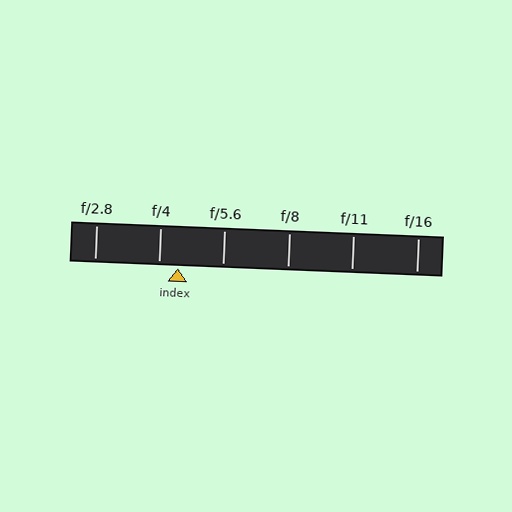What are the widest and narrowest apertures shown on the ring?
The widest aperture shown is f/2.8 and the narrowest is f/16.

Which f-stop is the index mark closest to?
The index mark is closest to f/4.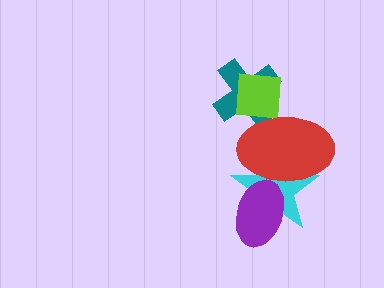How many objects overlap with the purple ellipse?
2 objects overlap with the purple ellipse.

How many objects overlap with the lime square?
2 objects overlap with the lime square.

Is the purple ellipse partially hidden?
No, no other shape covers it.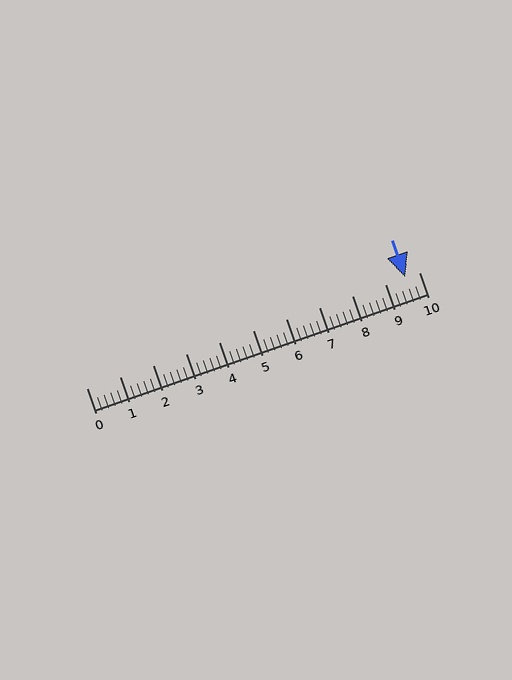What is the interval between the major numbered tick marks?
The major tick marks are spaced 1 units apart.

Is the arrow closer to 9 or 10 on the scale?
The arrow is closer to 10.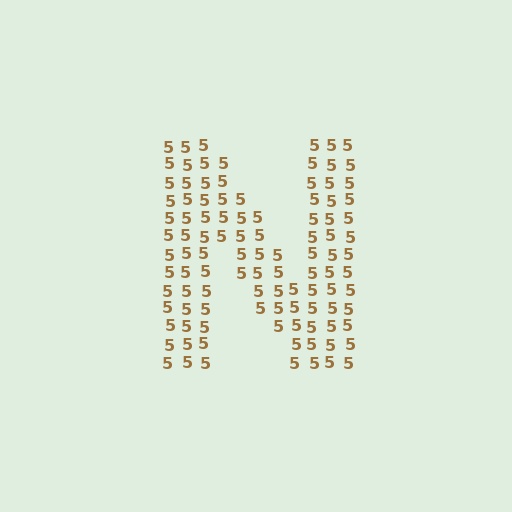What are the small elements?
The small elements are digit 5's.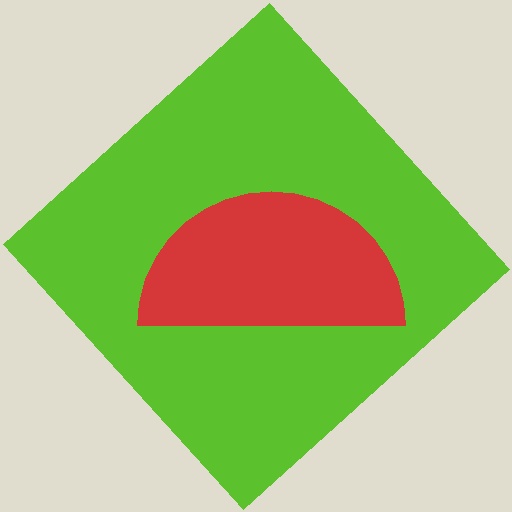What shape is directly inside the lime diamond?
The red semicircle.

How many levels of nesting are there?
2.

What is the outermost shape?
The lime diamond.